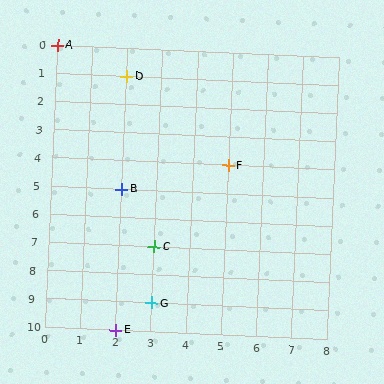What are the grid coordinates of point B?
Point B is at grid coordinates (2, 5).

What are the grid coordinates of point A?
Point A is at grid coordinates (0, 0).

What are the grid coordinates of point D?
Point D is at grid coordinates (2, 1).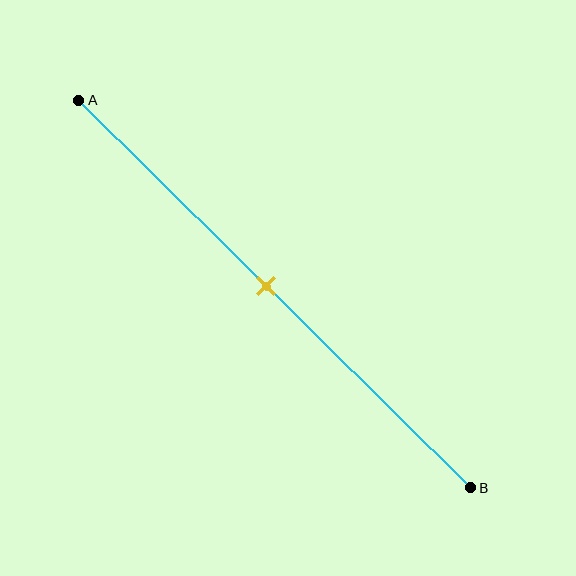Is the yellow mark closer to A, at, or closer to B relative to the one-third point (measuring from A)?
The yellow mark is closer to point B than the one-third point of segment AB.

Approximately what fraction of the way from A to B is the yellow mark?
The yellow mark is approximately 50% of the way from A to B.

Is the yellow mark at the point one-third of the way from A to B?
No, the mark is at about 50% from A, not at the 33% one-third point.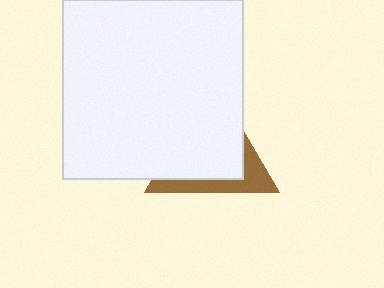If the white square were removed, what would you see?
You would see the complete brown triangle.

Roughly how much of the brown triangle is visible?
A small part of it is visible (roughly 31%).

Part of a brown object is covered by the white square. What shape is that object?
It is a triangle.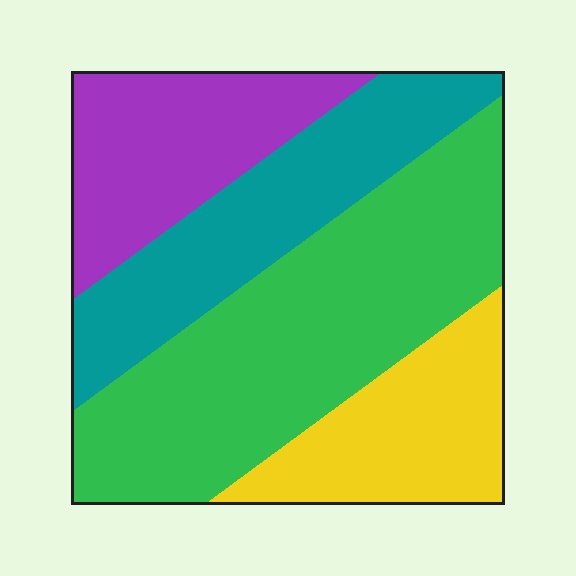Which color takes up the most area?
Green, at roughly 40%.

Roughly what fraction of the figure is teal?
Teal covers roughly 25% of the figure.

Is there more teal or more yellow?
Teal.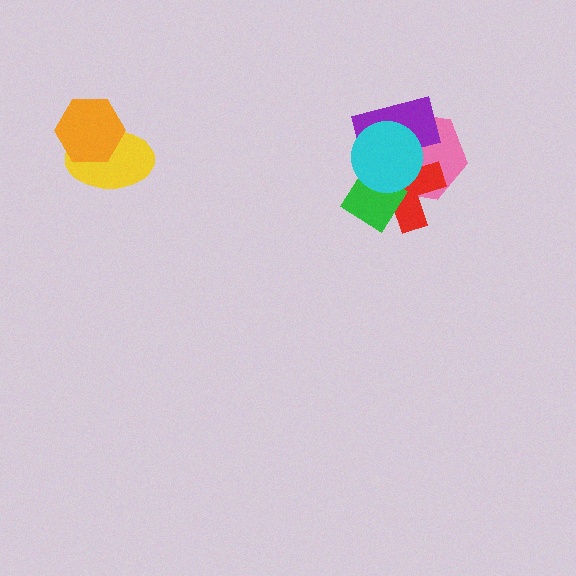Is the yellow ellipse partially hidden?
Yes, it is partially covered by another shape.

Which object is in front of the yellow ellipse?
The orange hexagon is in front of the yellow ellipse.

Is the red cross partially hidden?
Yes, it is partially covered by another shape.